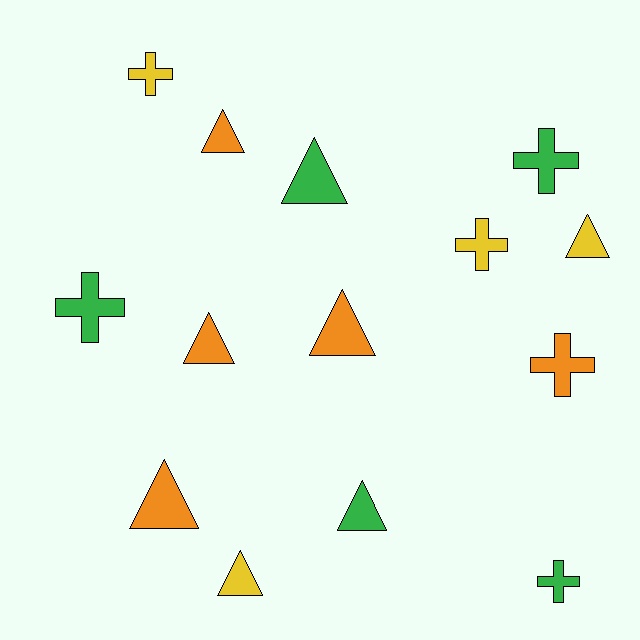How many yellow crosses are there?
There are 2 yellow crosses.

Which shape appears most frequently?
Triangle, with 8 objects.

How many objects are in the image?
There are 14 objects.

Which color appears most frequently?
Orange, with 5 objects.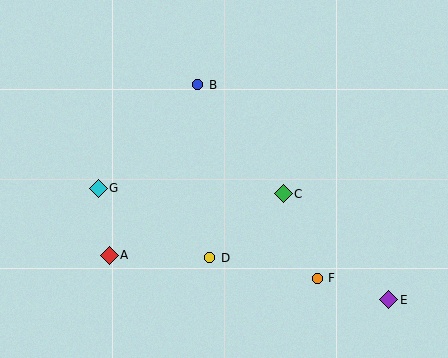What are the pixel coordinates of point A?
Point A is at (109, 255).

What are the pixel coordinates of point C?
Point C is at (283, 194).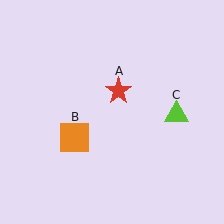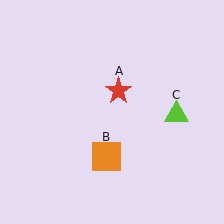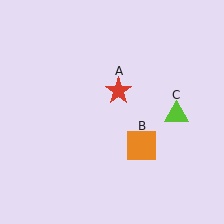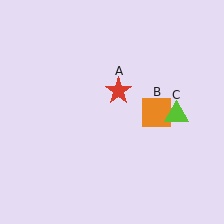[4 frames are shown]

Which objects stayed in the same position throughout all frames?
Red star (object A) and lime triangle (object C) remained stationary.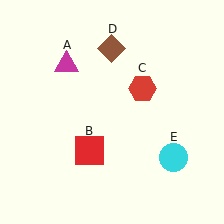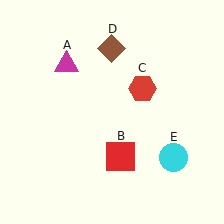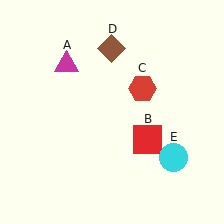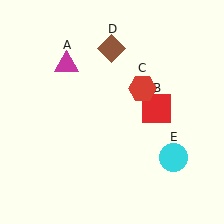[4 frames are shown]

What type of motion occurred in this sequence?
The red square (object B) rotated counterclockwise around the center of the scene.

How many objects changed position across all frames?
1 object changed position: red square (object B).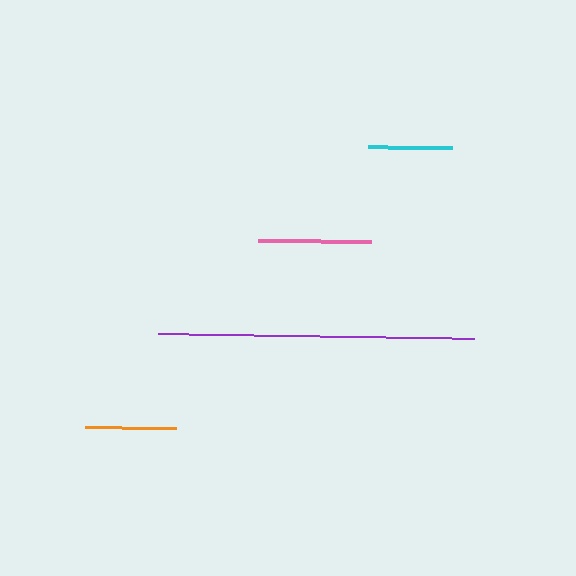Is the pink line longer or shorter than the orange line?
The pink line is longer than the orange line.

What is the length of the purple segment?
The purple segment is approximately 316 pixels long.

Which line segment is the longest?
The purple line is the longest at approximately 316 pixels.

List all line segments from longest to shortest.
From longest to shortest: purple, pink, orange, cyan.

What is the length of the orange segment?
The orange segment is approximately 91 pixels long.